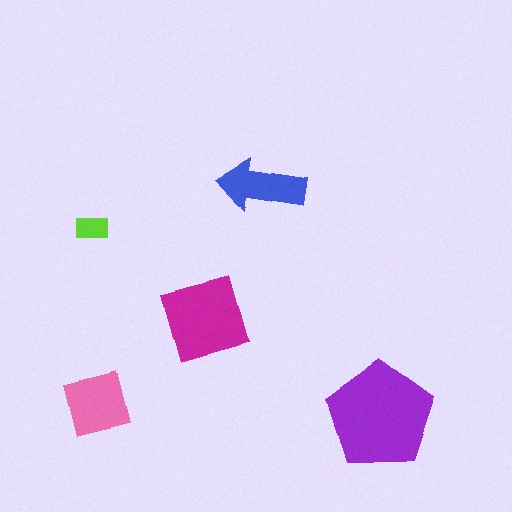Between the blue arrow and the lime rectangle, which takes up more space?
The blue arrow.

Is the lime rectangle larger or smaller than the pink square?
Smaller.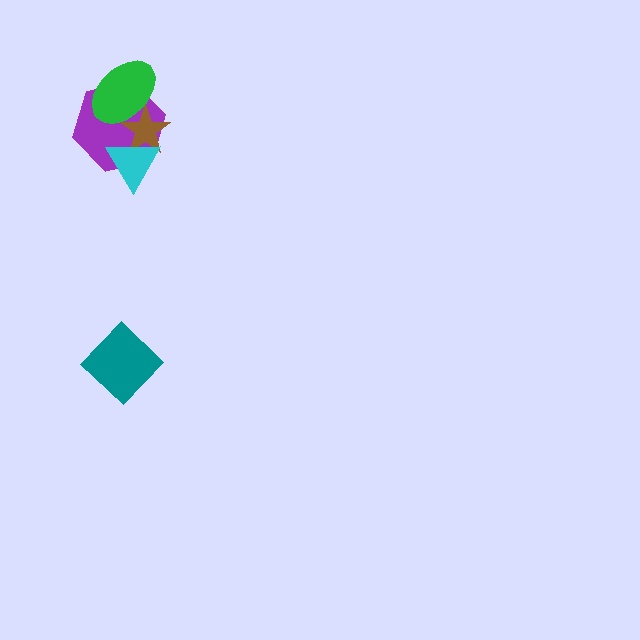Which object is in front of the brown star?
The cyan triangle is in front of the brown star.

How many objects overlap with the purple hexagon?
3 objects overlap with the purple hexagon.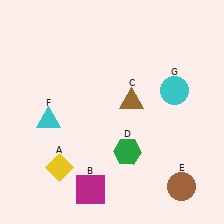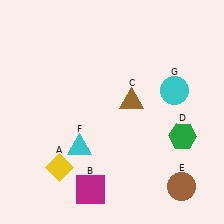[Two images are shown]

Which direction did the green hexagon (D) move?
The green hexagon (D) moved right.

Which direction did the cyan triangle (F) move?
The cyan triangle (F) moved right.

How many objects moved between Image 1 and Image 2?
2 objects moved between the two images.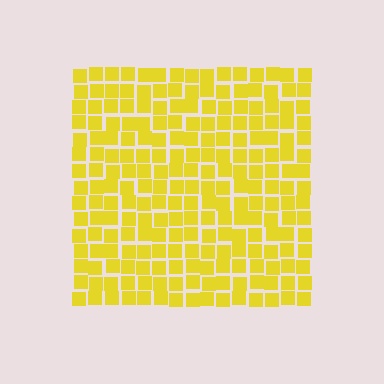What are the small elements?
The small elements are squares.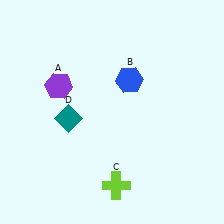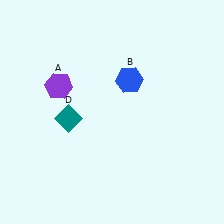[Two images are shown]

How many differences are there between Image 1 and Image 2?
There is 1 difference between the two images.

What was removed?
The lime cross (C) was removed in Image 2.